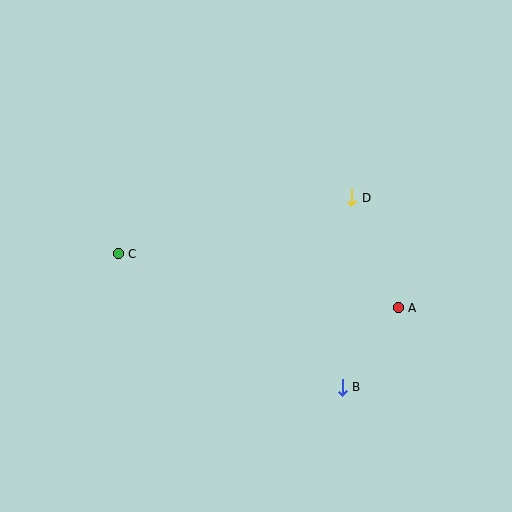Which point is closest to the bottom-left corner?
Point C is closest to the bottom-left corner.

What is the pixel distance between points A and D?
The distance between A and D is 119 pixels.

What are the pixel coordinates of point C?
Point C is at (118, 254).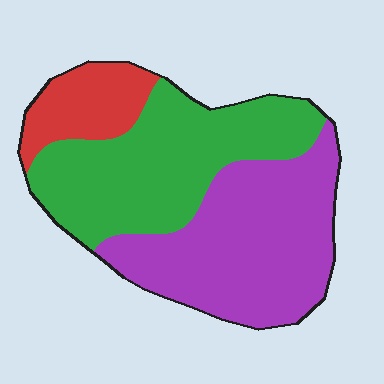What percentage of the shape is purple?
Purple covers 44% of the shape.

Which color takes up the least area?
Red, at roughly 15%.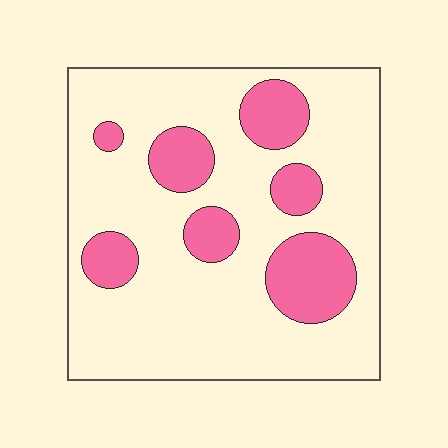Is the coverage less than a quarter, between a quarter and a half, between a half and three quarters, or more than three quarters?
Less than a quarter.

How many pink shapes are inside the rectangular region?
7.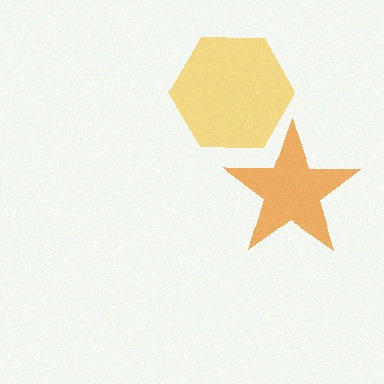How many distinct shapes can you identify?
There are 2 distinct shapes: a yellow hexagon, an orange star.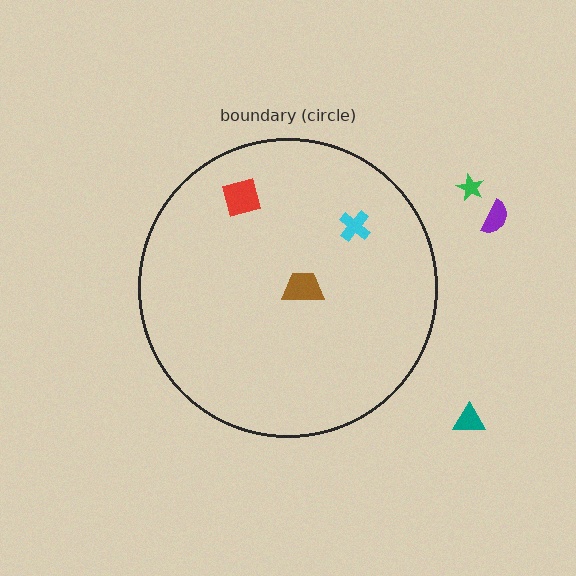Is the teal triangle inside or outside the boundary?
Outside.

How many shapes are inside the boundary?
3 inside, 3 outside.